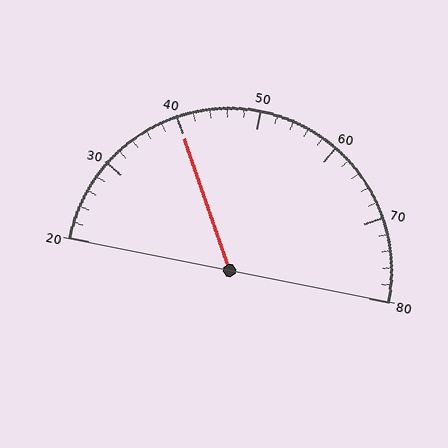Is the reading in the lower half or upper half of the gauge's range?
The reading is in the lower half of the range (20 to 80).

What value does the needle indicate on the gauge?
The needle indicates approximately 40.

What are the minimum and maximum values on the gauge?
The gauge ranges from 20 to 80.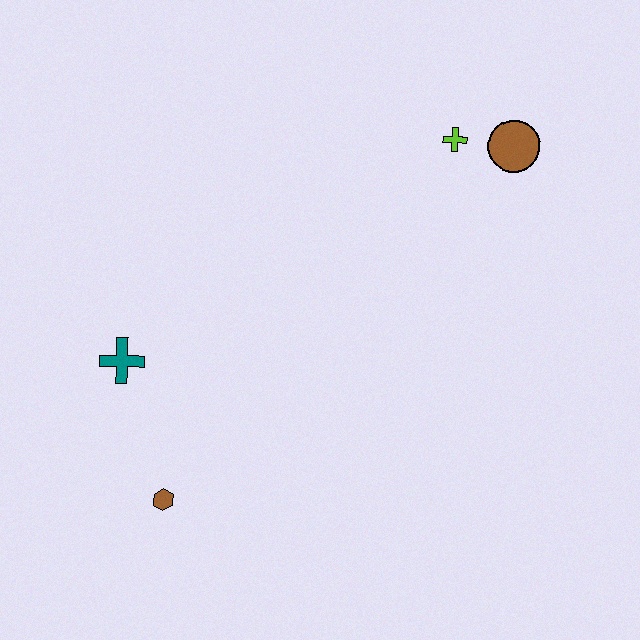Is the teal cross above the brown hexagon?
Yes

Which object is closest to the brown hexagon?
The teal cross is closest to the brown hexagon.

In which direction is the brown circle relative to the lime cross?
The brown circle is to the right of the lime cross.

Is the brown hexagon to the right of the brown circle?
No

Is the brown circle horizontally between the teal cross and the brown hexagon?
No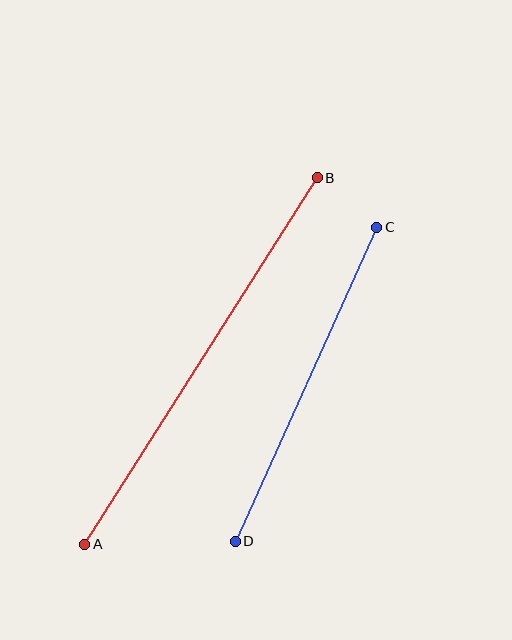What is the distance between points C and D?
The distance is approximately 344 pixels.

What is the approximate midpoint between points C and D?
The midpoint is at approximately (306, 384) pixels.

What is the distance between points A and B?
The distance is approximately 434 pixels.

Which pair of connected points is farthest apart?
Points A and B are farthest apart.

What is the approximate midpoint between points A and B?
The midpoint is at approximately (201, 361) pixels.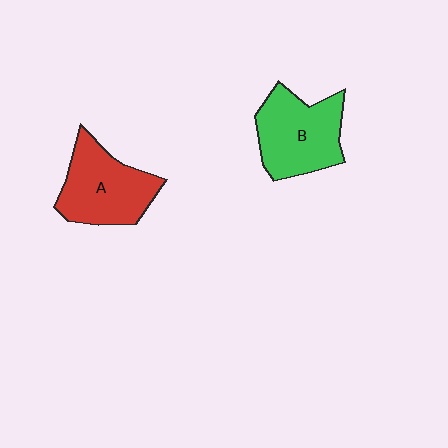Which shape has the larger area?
Shape B (green).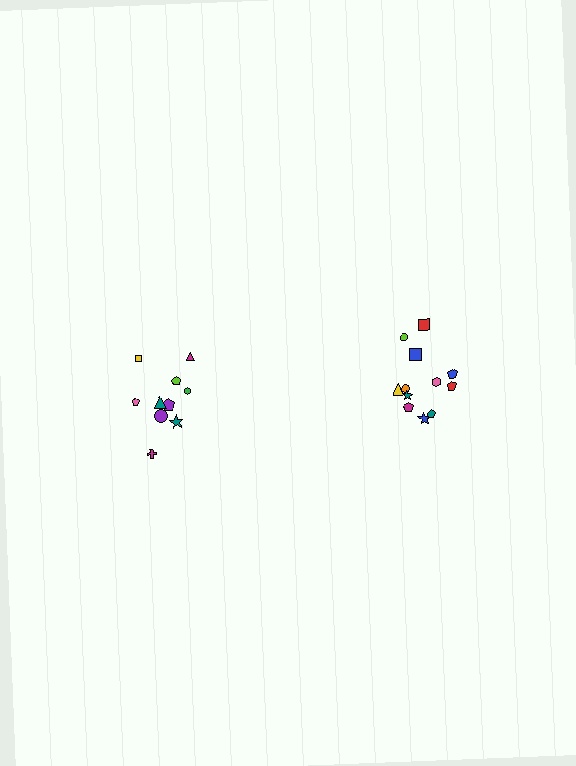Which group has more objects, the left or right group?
The right group.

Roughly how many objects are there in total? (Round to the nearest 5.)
Roughly 20 objects in total.